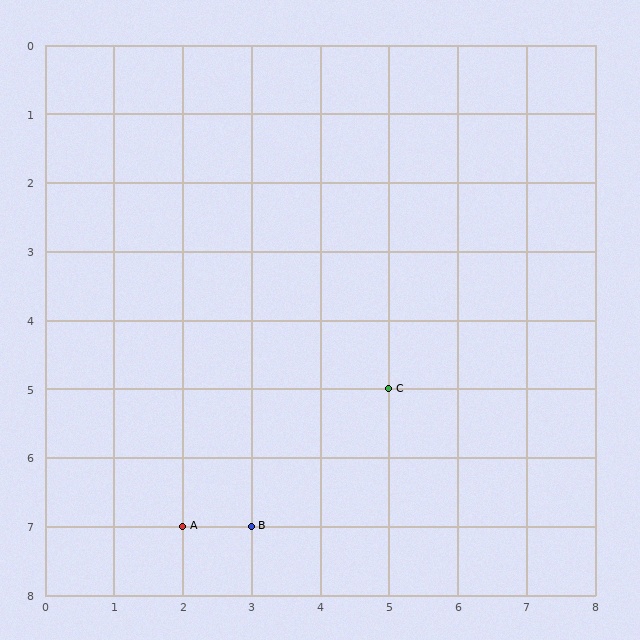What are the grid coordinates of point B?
Point B is at grid coordinates (3, 7).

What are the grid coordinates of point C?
Point C is at grid coordinates (5, 5).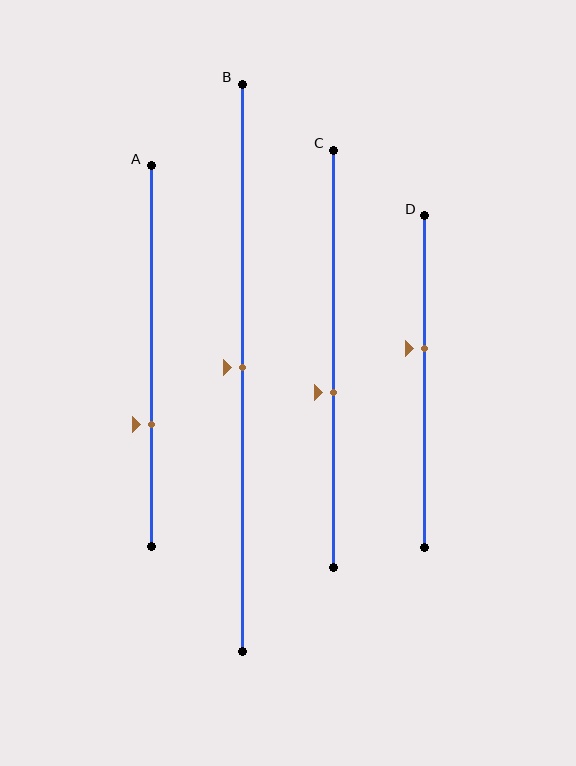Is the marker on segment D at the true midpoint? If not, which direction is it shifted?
No, the marker on segment D is shifted upward by about 10% of the segment length.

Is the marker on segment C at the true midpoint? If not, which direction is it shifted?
No, the marker on segment C is shifted downward by about 8% of the segment length.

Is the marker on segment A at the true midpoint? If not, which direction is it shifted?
No, the marker on segment A is shifted downward by about 18% of the segment length.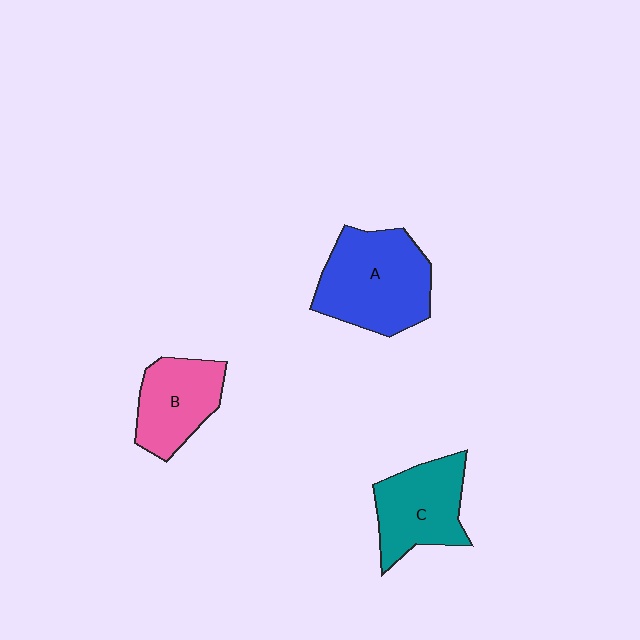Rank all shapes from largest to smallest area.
From largest to smallest: A (blue), C (teal), B (pink).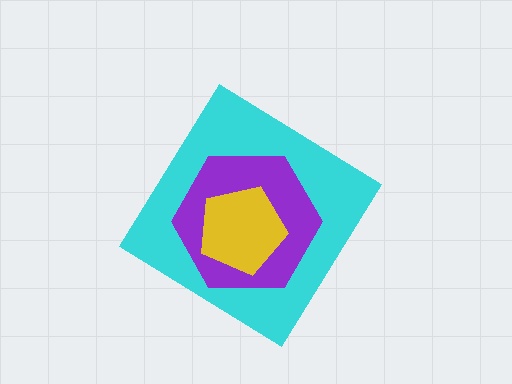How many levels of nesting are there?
3.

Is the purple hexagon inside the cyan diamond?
Yes.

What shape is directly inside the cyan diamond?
The purple hexagon.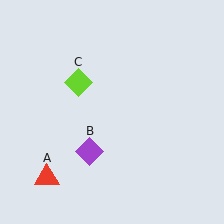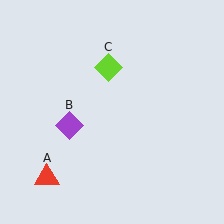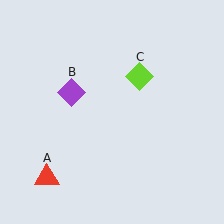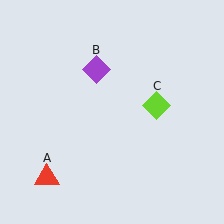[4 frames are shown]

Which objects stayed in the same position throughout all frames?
Red triangle (object A) remained stationary.